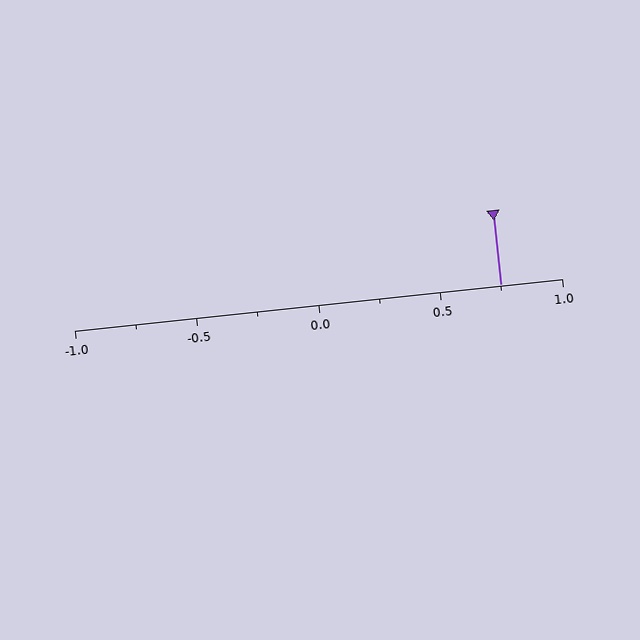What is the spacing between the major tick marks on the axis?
The major ticks are spaced 0.5 apart.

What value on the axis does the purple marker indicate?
The marker indicates approximately 0.75.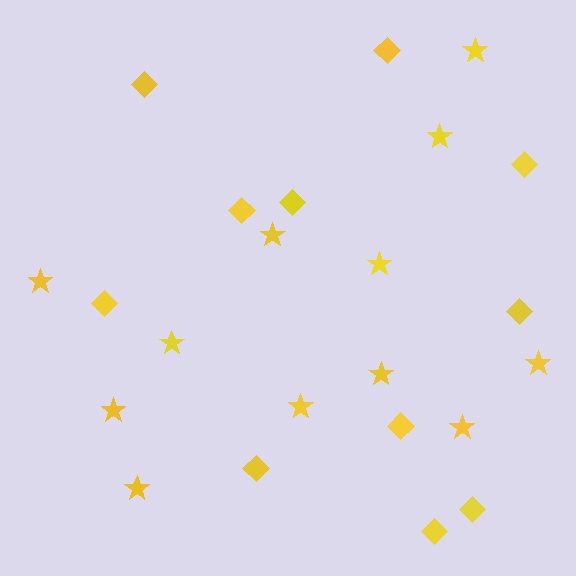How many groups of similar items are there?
There are 2 groups: one group of diamonds (11) and one group of stars (12).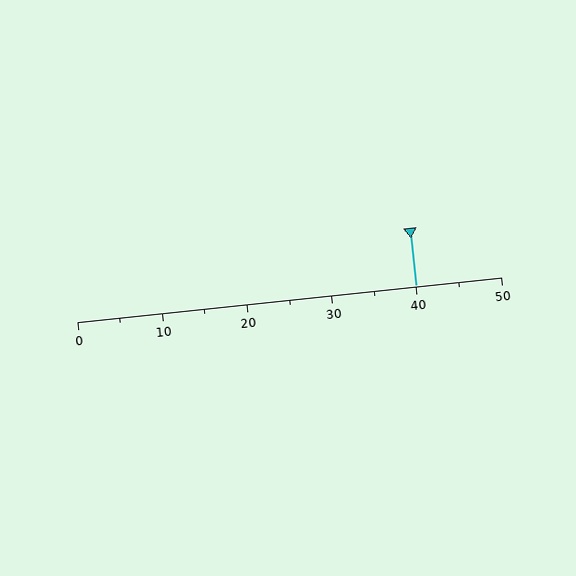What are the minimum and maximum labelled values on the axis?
The axis runs from 0 to 50.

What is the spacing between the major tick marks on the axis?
The major ticks are spaced 10 apart.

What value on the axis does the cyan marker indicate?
The marker indicates approximately 40.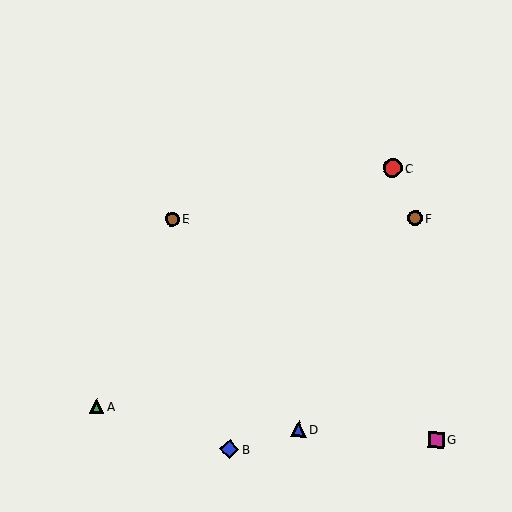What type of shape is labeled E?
Shape E is a brown circle.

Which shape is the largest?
The red circle (labeled C) is the largest.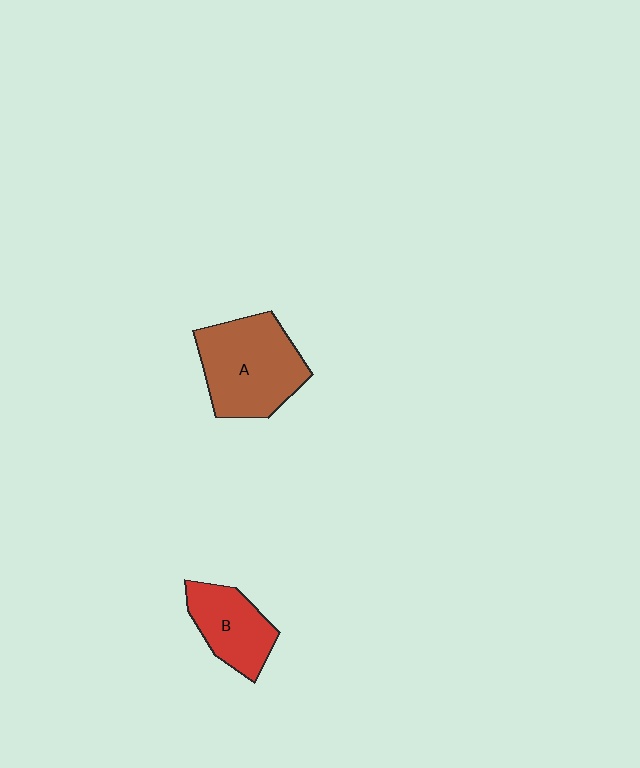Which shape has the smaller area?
Shape B (red).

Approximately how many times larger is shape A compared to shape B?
Approximately 1.6 times.